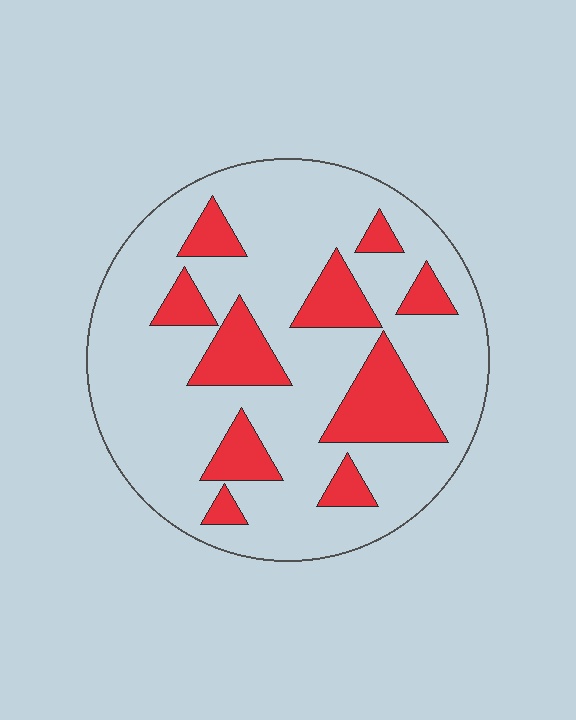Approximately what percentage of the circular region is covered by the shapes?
Approximately 25%.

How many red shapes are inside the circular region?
10.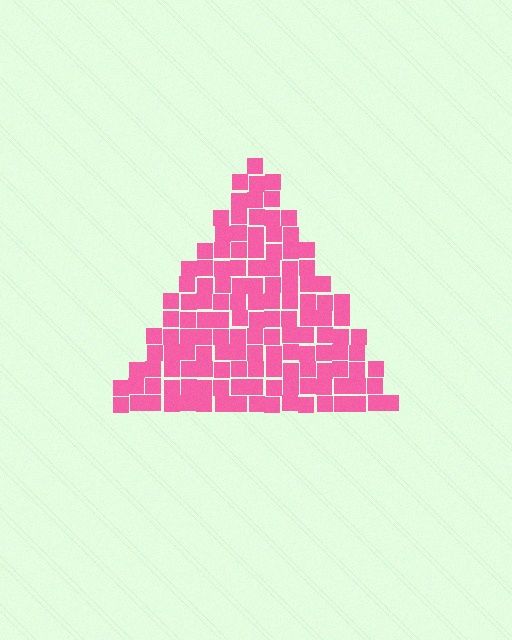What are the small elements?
The small elements are squares.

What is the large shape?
The large shape is a triangle.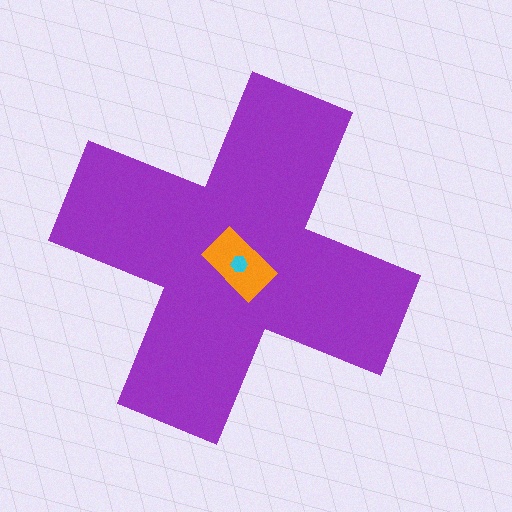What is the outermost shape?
The purple cross.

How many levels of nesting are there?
3.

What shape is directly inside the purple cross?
The orange rectangle.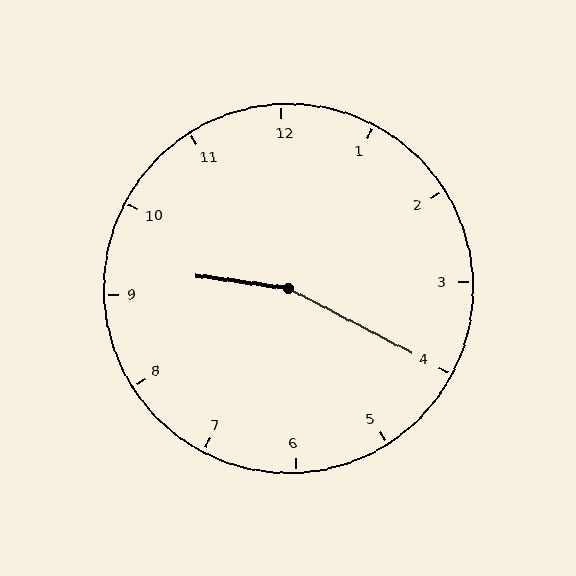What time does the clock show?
9:20.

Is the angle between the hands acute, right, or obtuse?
It is obtuse.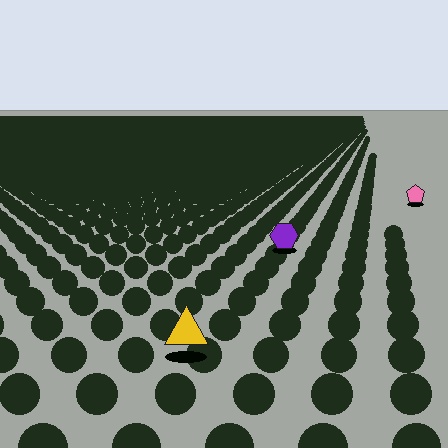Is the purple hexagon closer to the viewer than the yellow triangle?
No. The yellow triangle is closer — you can tell from the texture gradient: the ground texture is coarser near it.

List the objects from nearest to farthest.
From nearest to farthest: the yellow triangle, the purple hexagon, the pink pentagon.